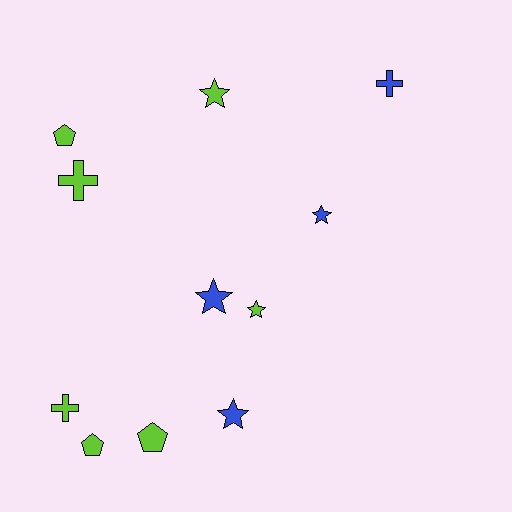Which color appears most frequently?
Lime, with 7 objects.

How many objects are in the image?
There are 11 objects.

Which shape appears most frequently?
Star, with 5 objects.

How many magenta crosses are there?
There are no magenta crosses.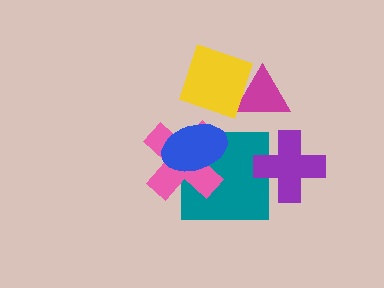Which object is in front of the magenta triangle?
The yellow diamond is in front of the magenta triangle.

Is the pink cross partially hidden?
Yes, it is partially covered by another shape.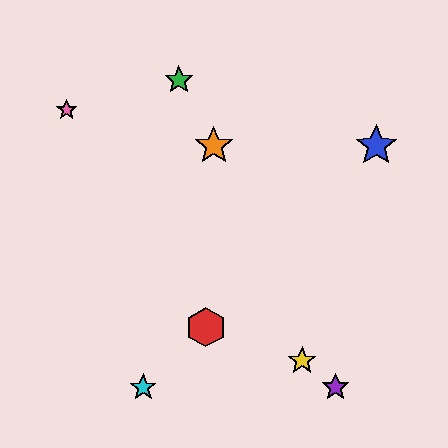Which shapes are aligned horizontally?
The blue star, the orange star are aligned horizontally.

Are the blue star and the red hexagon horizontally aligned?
No, the blue star is at y≈146 and the red hexagon is at y≈327.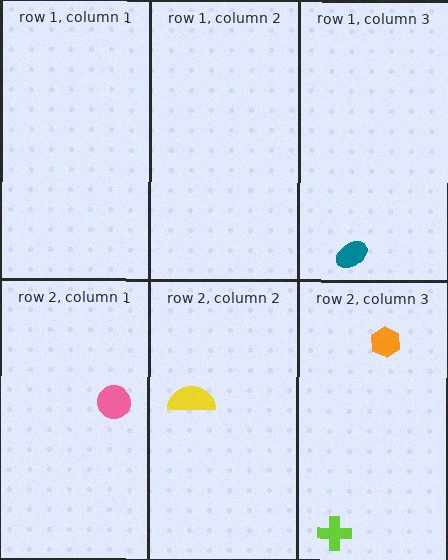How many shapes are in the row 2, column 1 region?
1.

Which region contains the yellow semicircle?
The row 2, column 2 region.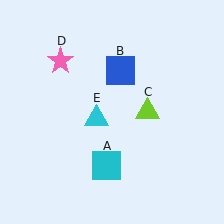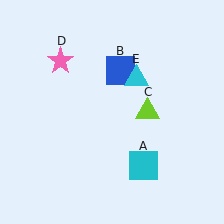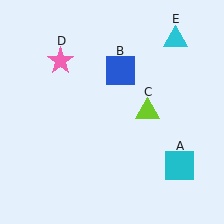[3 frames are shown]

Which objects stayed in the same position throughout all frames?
Blue square (object B) and lime triangle (object C) and pink star (object D) remained stationary.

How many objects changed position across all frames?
2 objects changed position: cyan square (object A), cyan triangle (object E).